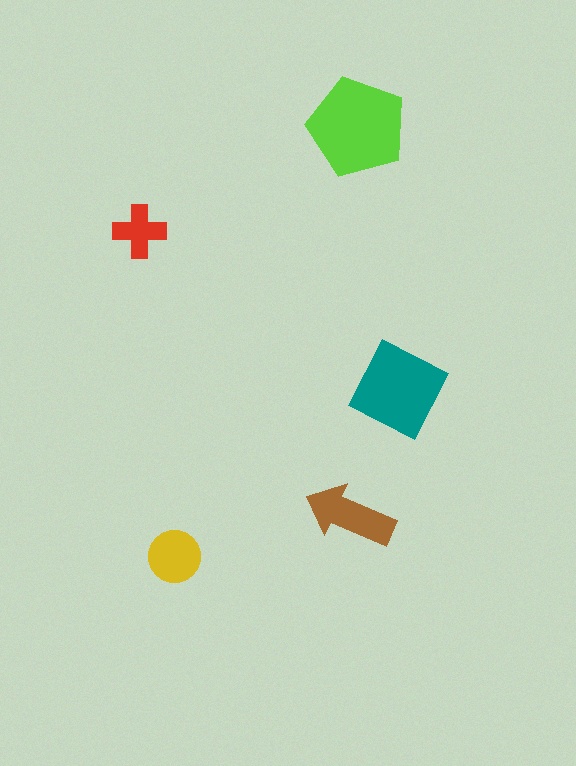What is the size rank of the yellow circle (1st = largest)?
4th.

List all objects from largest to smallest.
The lime pentagon, the teal diamond, the brown arrow, the yellow circle, the red cross.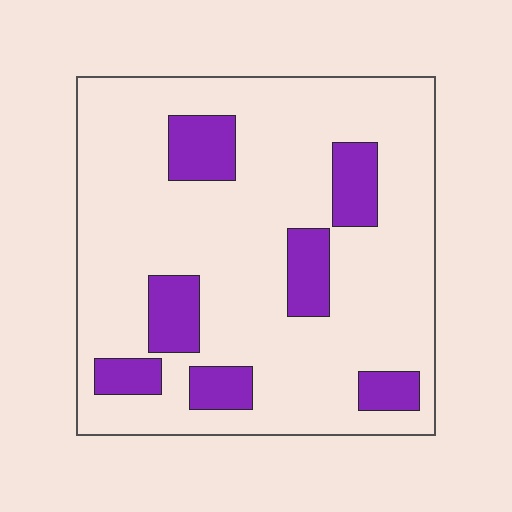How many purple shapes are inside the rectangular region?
7.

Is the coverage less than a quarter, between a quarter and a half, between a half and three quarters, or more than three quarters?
Less than a quarter.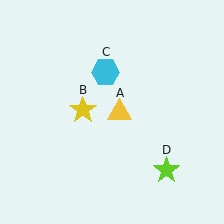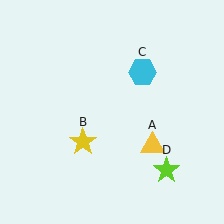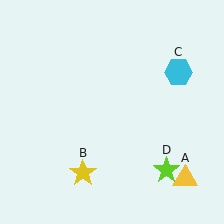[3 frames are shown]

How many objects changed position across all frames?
3 objects changed position: yellow triangle (object A), yellow star (object B), cyan hexagon (object C).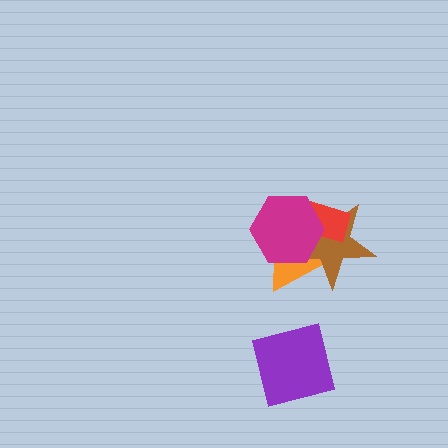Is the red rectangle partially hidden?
Yes, it is partially covered by another shape.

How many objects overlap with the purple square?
0 objects overlap with the purple square.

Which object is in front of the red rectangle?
The magenta hexagon is in front of the red rectangle.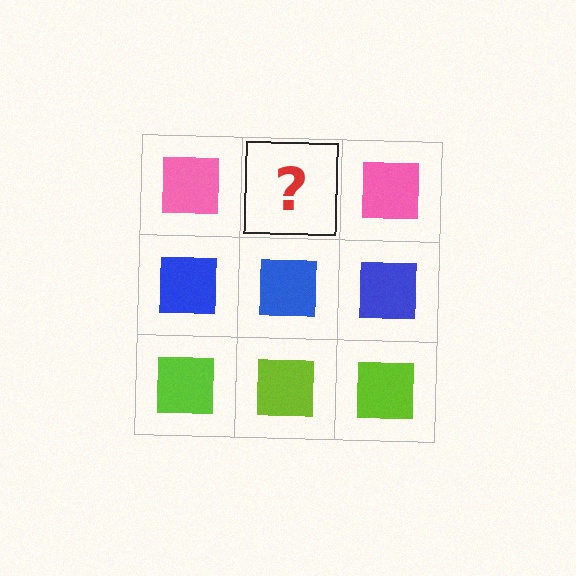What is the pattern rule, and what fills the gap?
The rule is that each row has a consistent color. The gap should be filled with a pink square.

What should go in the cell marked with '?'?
The missing cell should contain a pink square.